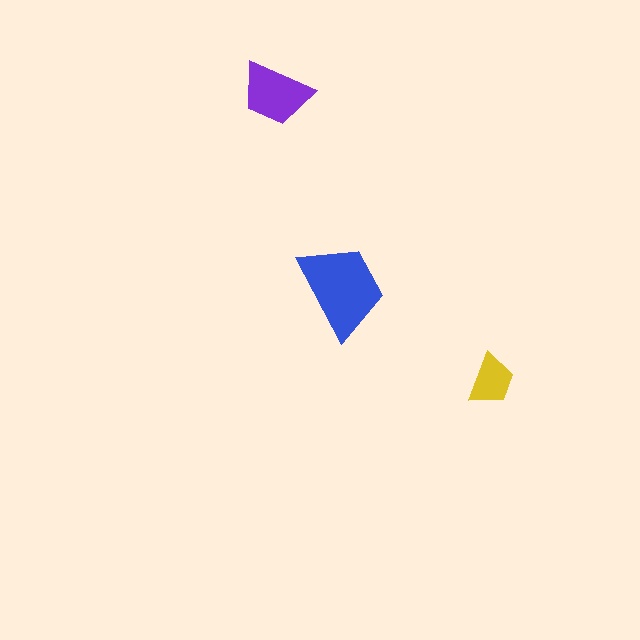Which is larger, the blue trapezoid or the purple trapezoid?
The blue one.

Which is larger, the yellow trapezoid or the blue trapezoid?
The blue one.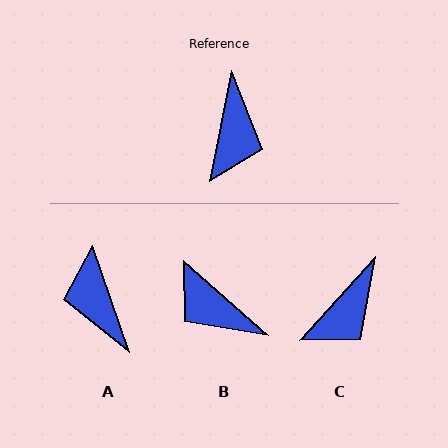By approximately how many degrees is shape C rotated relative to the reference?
Approximately 31 degrees clockwise.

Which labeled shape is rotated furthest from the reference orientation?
A, about 150 degrees away.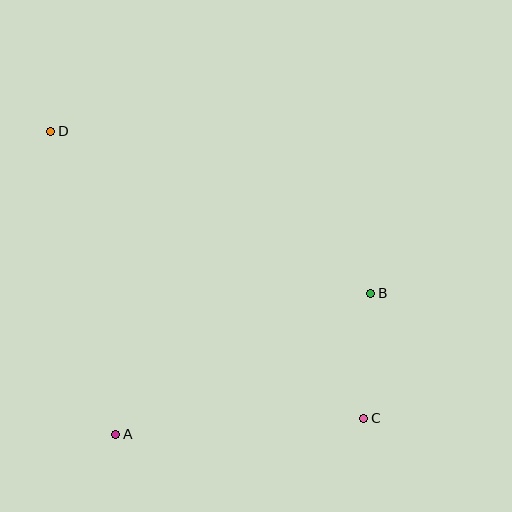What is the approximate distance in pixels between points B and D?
The distance between B and D is approximately 359 pixels.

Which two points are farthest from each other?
Points C and D are farthest from each other.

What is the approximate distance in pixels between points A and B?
The distance between A and B is approximately 291 pixels.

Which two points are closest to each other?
Points B and C are closest to each other.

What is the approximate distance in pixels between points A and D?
The distance between A and D is approximately 310 pixels.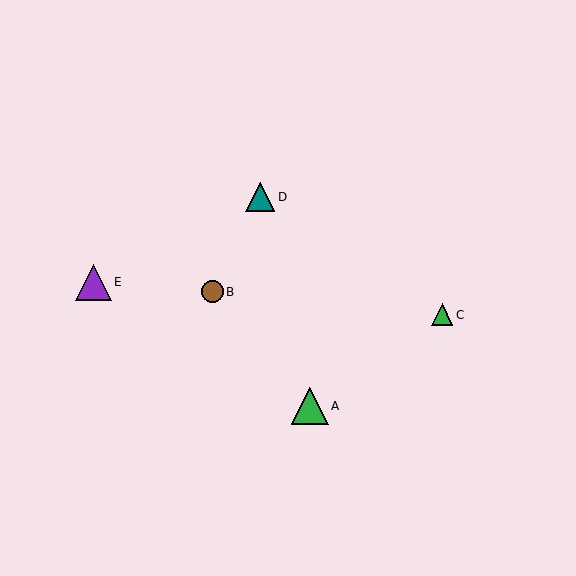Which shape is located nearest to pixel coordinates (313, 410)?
The green triangle (labeled A) at (310, 406) is nearest to that location.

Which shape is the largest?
The green triangle (labeled A) is the largest.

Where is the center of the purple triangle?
The center of the purple triangle is at (93, 282).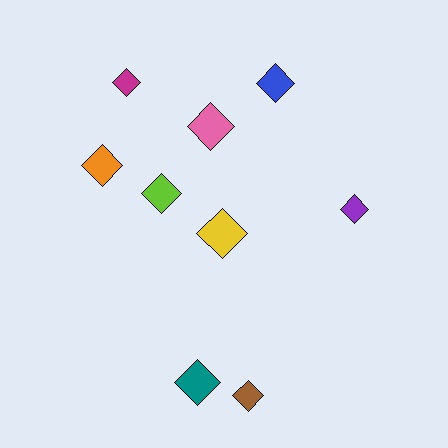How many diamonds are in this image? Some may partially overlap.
There are 9 diamonds.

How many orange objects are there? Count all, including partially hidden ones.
There is 1 orange object.